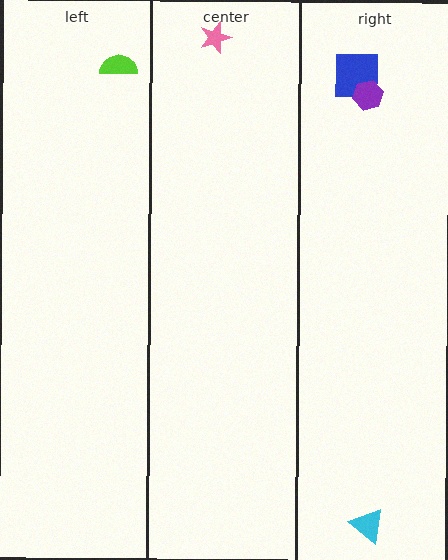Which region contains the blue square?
The right region.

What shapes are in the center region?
The pink star.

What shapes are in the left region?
The lime semicircle.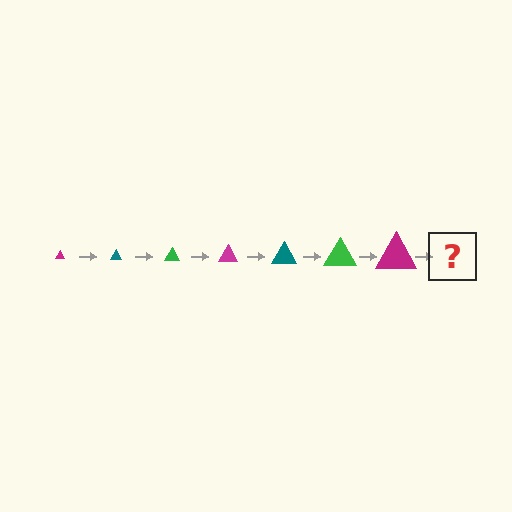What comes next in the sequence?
The next element should be a teal triangle, larger than the previous one.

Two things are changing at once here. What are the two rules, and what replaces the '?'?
The two rules are that the triangle grows larger each step and the color cycles through magenta, teal, and green. The '?' should be a teal triangle, larger than the previous one.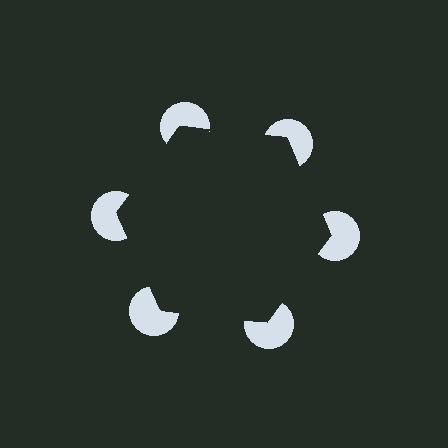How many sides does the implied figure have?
6 sides.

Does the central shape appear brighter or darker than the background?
It typically appears slightly darker than the background, even though no actual brightness change is drawn.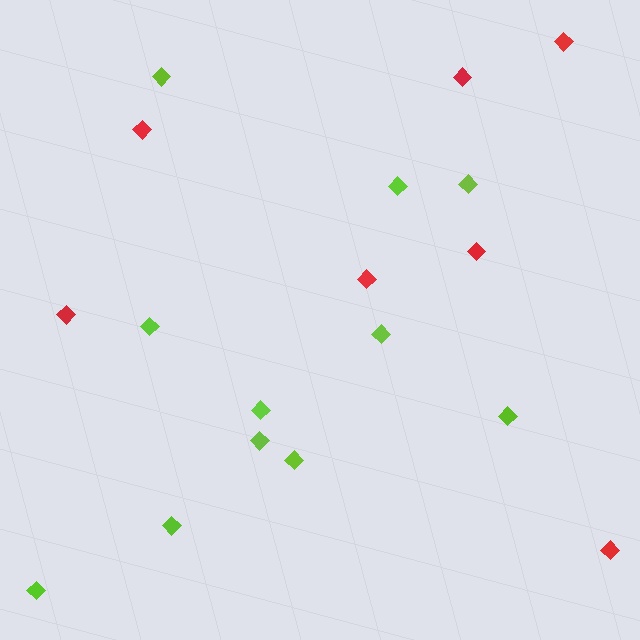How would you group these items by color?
There are 2 groups: one group of lime diamonds (11) and one group of red diamonds (7).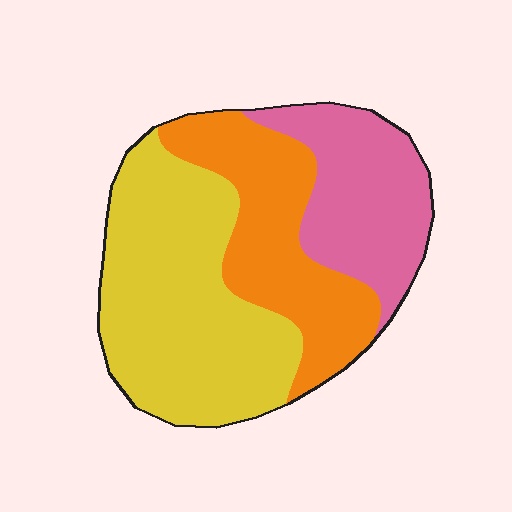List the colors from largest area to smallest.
From largest to smallest: yellow, orange, pink.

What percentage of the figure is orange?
Orange takes up between a sixth and a third of the figure.